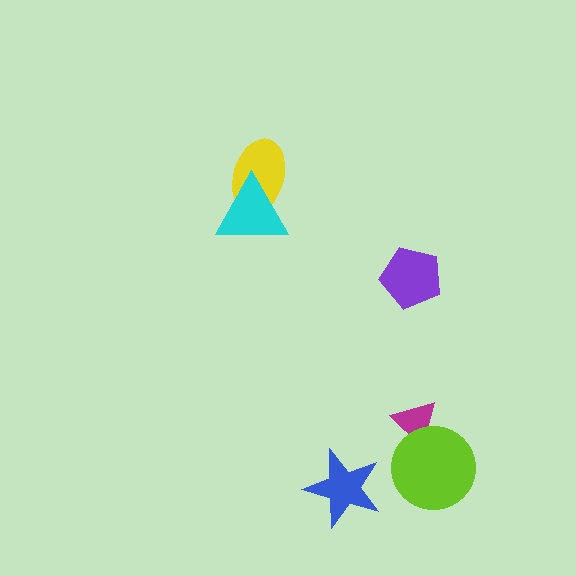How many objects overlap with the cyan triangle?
1 object overlaps with the cyan triangle.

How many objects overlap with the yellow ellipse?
1 object overlaps with the yellow ellipse.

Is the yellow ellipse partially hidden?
Yes, it is partially covered by another shape.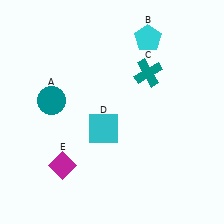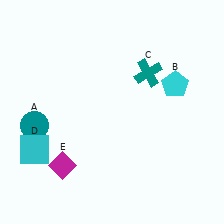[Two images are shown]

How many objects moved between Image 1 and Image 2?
3 objects moved between the two images.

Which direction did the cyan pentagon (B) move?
The cyan pentagon (B) moved down.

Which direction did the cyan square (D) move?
The cyan square (D) moved left.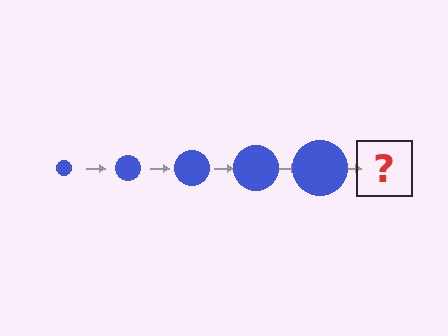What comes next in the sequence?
The next element should be a blue circle, larger than the previous one.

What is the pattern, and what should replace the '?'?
The pattern is that the circle gets progressively larger each step. The '?' should be a blue circle, larger than the previous one.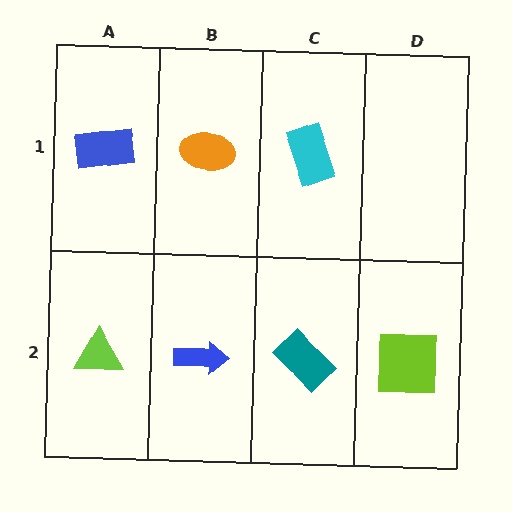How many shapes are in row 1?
3 shapes.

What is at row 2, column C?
A teal rectangle.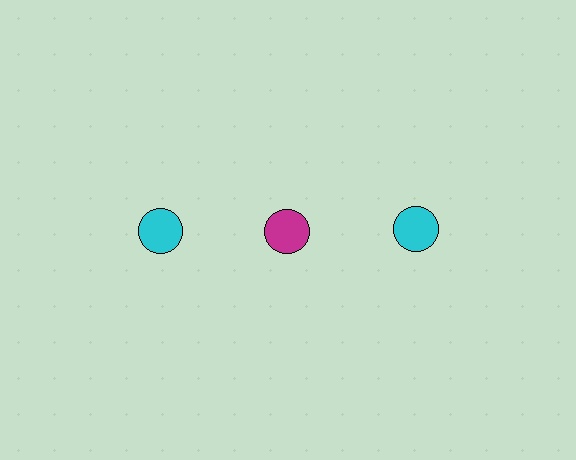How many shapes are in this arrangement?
There are 3 shapes arranged in a grid pattern.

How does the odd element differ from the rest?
It has a different color: magenta instead of cyan.